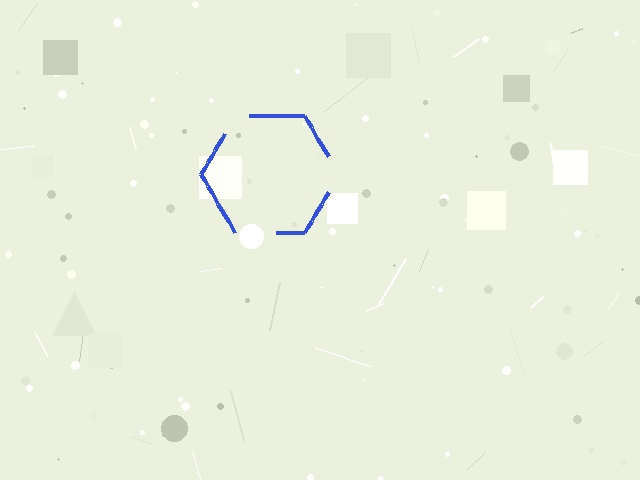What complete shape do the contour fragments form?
The contour fragments form a hexagon.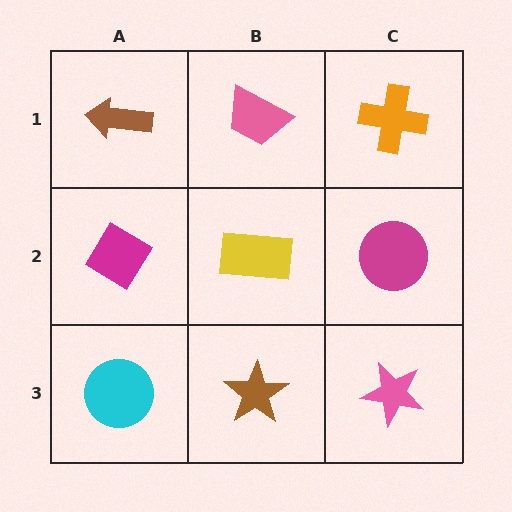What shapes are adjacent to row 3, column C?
A magenta circle (row 2, column C), a brown star (row 3, column B).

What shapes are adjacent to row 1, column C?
A magenta circle (row 2, column C), a pink trapezoid (row 1, column B).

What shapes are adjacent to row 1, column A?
A magenta diamond (row 2, column A), a pink trapezoid (row 1, column B).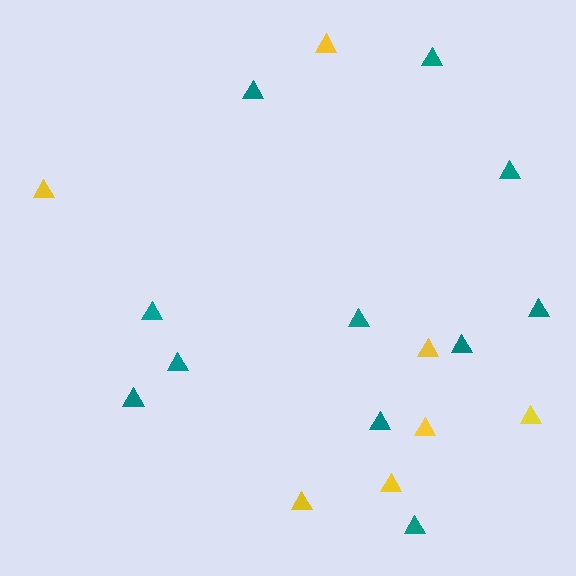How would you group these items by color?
There are 2 groups: one group of yellow triangles (7) and one group of teal triangles (11).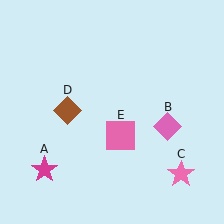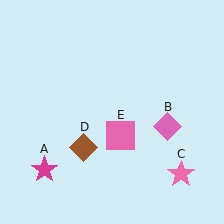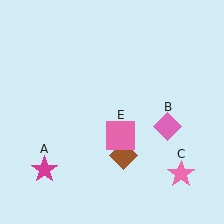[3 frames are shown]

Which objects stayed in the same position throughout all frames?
Magenta star (object A) and pink diamond (object B) and pink star (object C) and pink square (object E) remained stationary.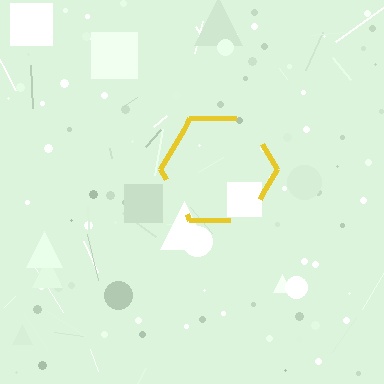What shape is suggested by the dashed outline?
The dashed outline suggests a hexagon.